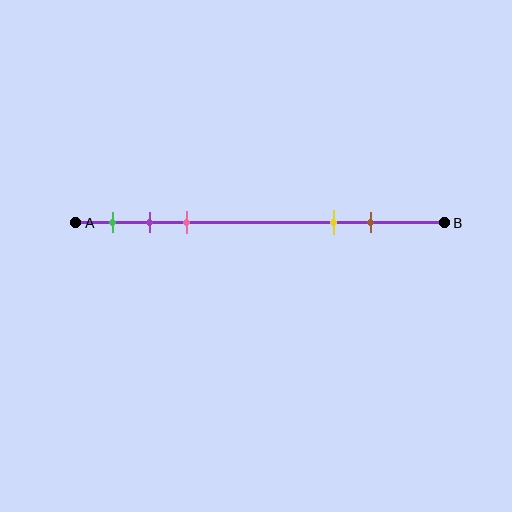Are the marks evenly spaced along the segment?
No, the marks are not evenly spaced.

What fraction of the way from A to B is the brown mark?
The brown mark is approximately 80% (0.8) of the way from A to B.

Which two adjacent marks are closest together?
The purple and pink marks are the closest adjacent pair.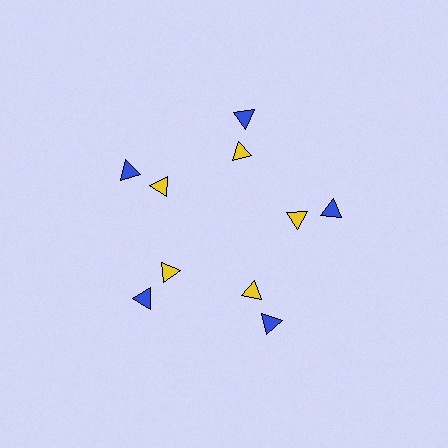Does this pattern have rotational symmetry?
Yes, this pattern has 5-fold rotational symmetry. It looks the same after rotating 72 degrees around the center.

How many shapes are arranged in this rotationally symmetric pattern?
There are 10 shapes, arranged in 5 groups of 2.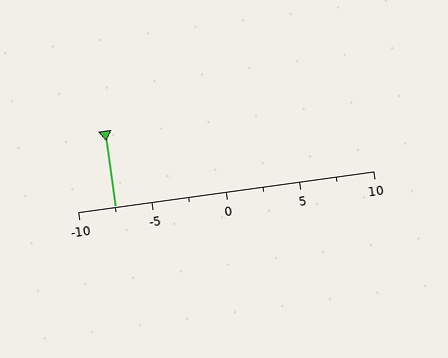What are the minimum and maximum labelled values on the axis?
The axis runs from -10 to 10.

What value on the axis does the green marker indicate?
The marker indicates approximately -7.5.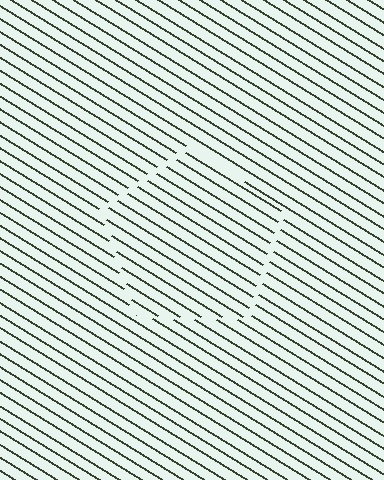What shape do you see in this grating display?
An illusory pentagon. The interior of the shape contains the same grating, shifted by half a period — the contour is defined by the phase discontinuity where line-ends from the inner and outer gratings abut.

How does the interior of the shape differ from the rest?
The interior of the shape contains the same grating, shifted by half a period — the contour is defined by the phase discontinuity where line-ends from the inner and outer gratings abut.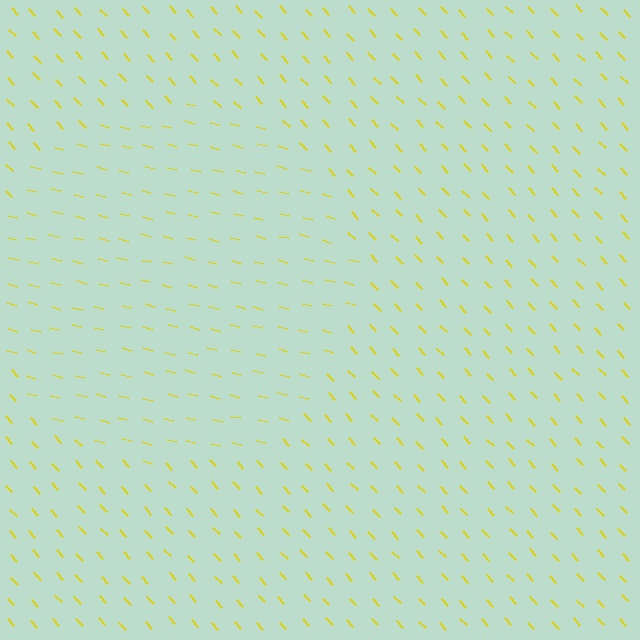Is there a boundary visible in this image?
Yes, there is a texture boundary formed by a change in line orientation.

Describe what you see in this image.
The image is filled with small yellow line segments. A circle region in the image has lines oriented differently from the surrounding lines, creating a visible texture boundary.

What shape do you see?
I see a circle.